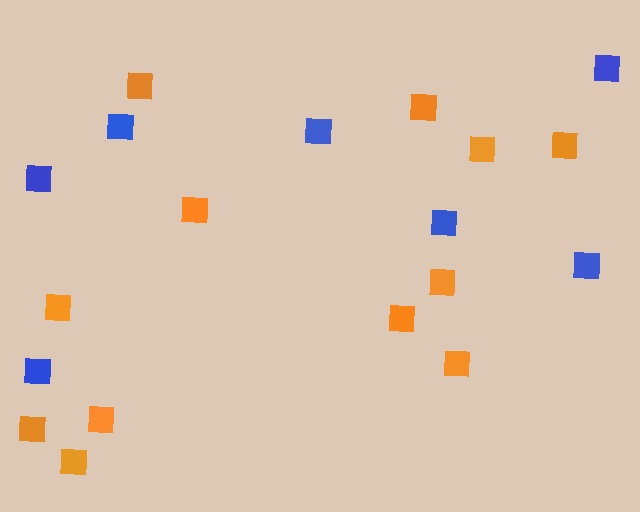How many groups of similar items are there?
There are 2 groups: one group of blue squares (7) and one group of orange squares (12).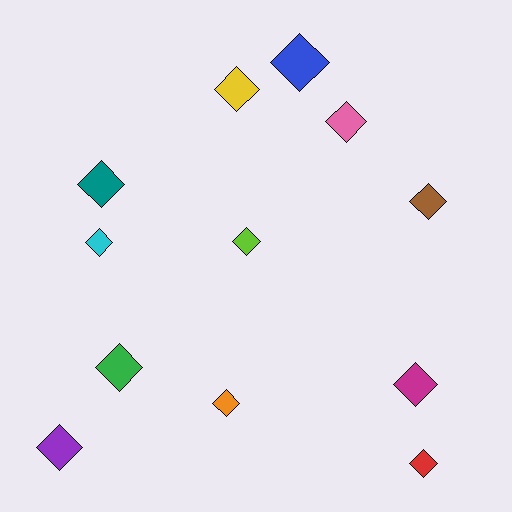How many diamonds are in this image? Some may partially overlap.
There are 12 diamonds.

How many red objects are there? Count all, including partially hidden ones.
There is 1 red object.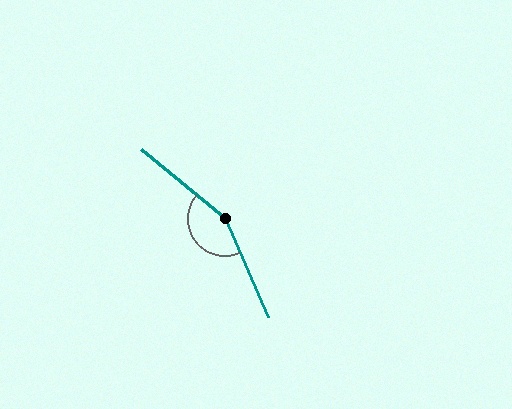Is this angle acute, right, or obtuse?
It is obtuse.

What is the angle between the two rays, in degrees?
Approximately 153 degrees.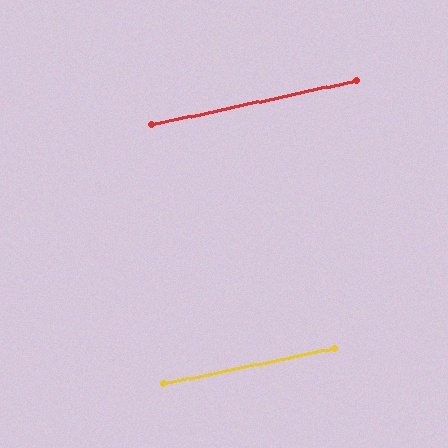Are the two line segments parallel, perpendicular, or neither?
Parallel — their directions differ by only 0.3°.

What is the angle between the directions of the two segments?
Approximately 0 degrees.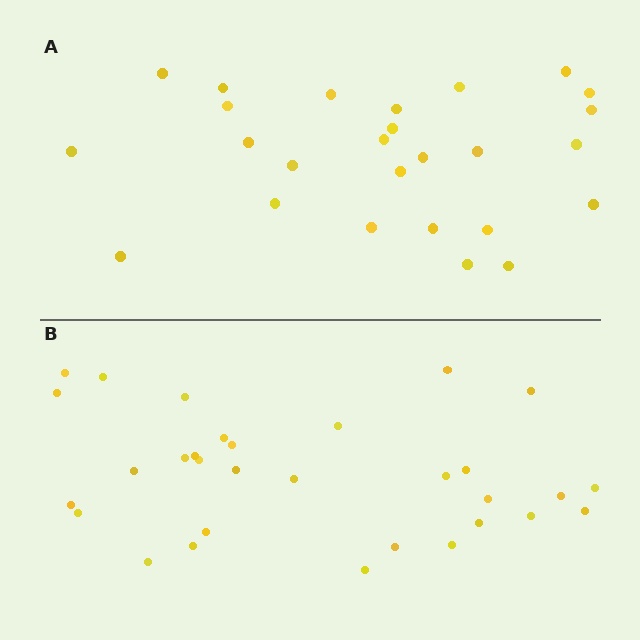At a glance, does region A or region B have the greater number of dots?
Region B (the bottom region) has more dots.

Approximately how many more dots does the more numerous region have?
Region B has about 5 more dots than region A.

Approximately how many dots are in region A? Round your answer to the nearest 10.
About 30 dots. (The exact count is 26, which rounds to 30.)